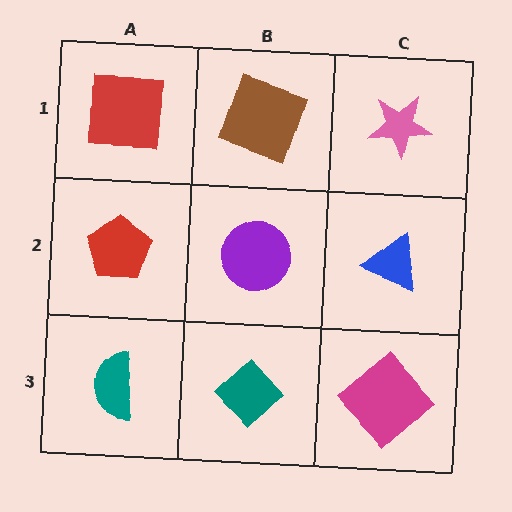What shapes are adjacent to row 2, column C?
A pink star (row 1, column C), a magenta diamond (row 3, column C), a purple circle (row 2, column B).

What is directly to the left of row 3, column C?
A teal diamond.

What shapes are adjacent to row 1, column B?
A purple circle (row 2, column B), a red square (row 1, column A), a pink star (row 1, column C).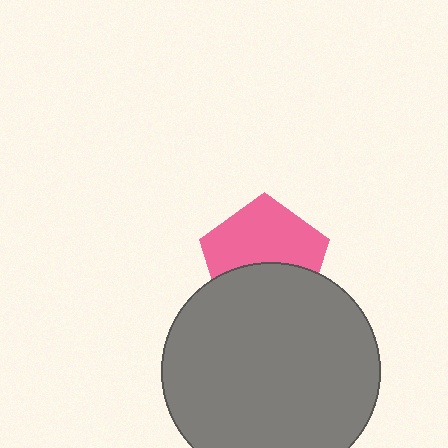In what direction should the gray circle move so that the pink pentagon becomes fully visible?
The gray circle should move down. That is the shortest direction to clear the overlap and leave the pink pentagon fully visible.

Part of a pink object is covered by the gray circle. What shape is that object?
It is a pentagon.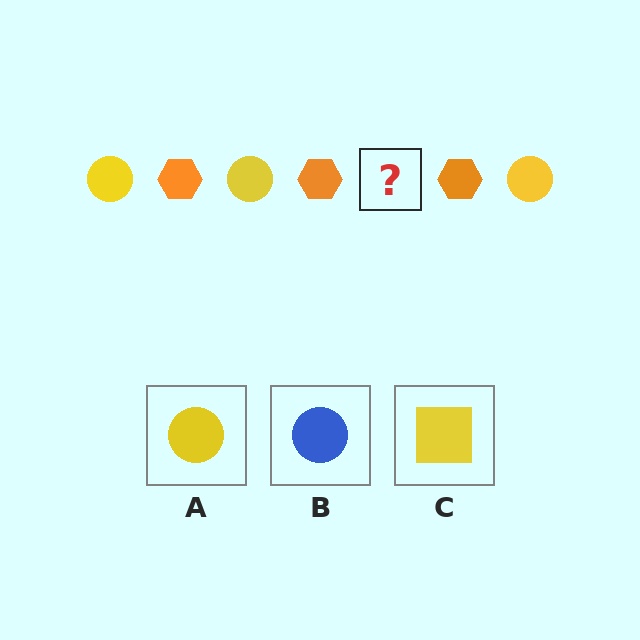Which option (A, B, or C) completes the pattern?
A.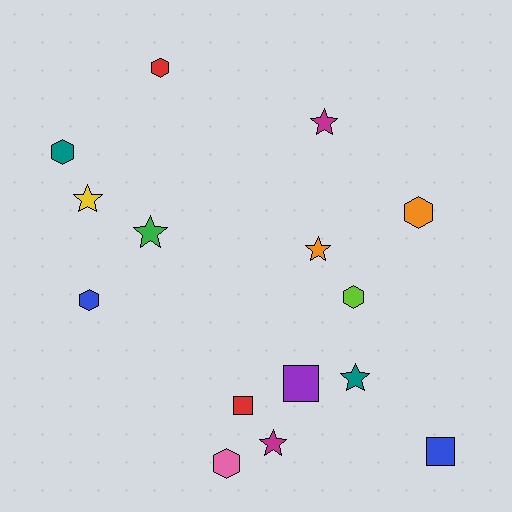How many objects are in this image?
There are 15 objects.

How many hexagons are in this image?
There are 6 hexagons.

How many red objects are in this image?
There are 2 red objects.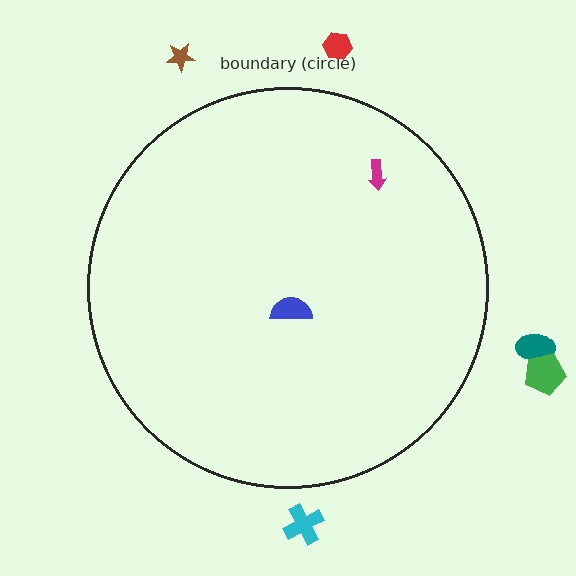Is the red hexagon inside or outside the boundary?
Outside.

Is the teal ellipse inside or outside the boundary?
Outside.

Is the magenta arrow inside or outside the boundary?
Inside.